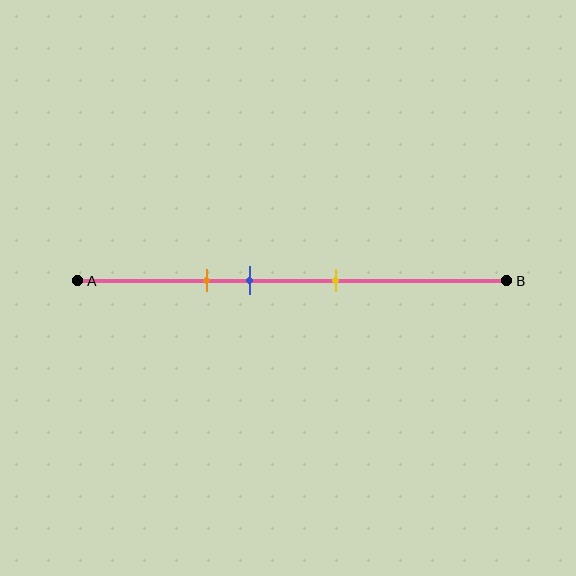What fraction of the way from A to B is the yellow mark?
The yellow mark is approximately 60% (0.6) of the way from A to B.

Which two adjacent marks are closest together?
The orange and blue marks are the closest adjacent pair.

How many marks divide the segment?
There are 3 marks dividing the segment.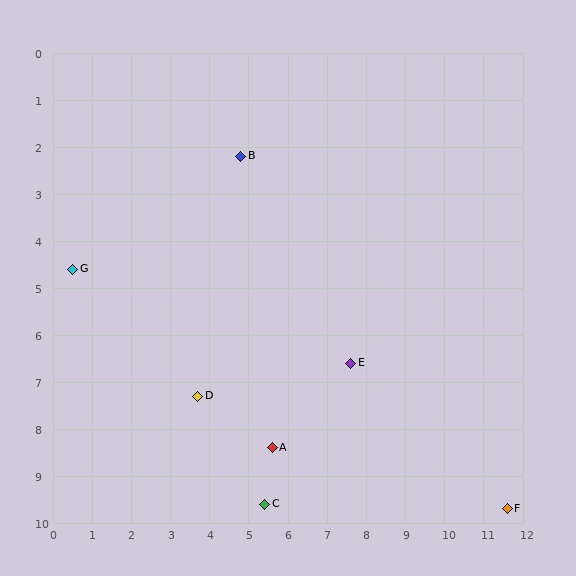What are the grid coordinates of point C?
Point C is at approximately (5.4, 9.6).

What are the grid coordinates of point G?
Point G is at approximately (0.5, 4.6).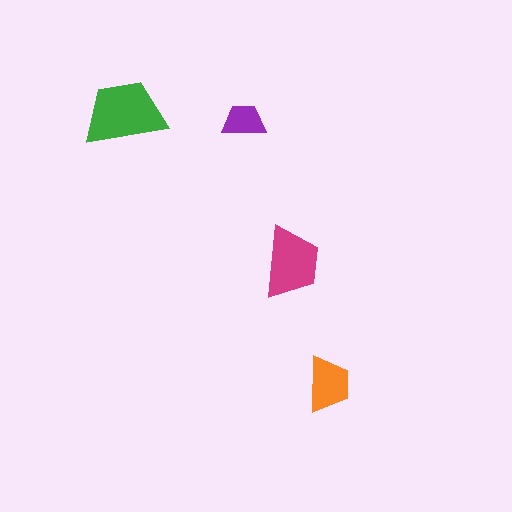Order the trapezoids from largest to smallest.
the green one, the magenta one, the orange one, the purple one.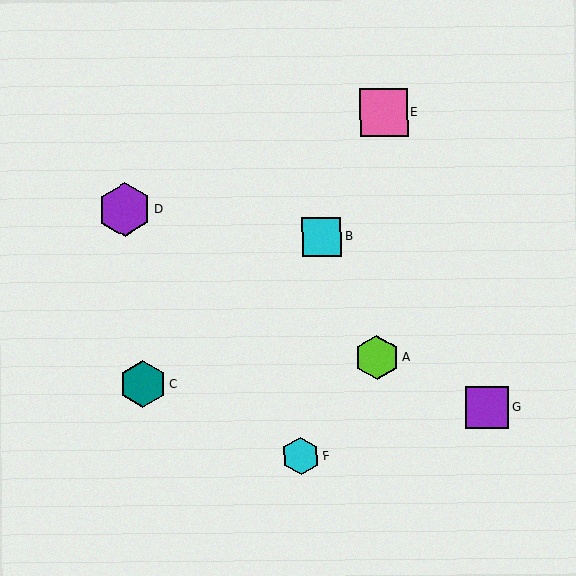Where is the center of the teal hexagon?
The center of the teal hexagon is at (143, 384).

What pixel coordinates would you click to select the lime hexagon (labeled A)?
Click at (377, 358) to select the lime hexagon A.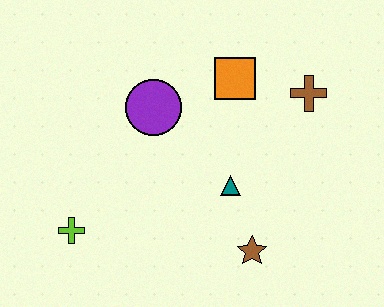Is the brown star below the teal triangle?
Yes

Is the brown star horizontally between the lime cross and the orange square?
No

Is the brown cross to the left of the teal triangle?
No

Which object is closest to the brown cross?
The orange square is closest to the brown cross.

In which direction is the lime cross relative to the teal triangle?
The lime cross is to the left of the teal triangle.